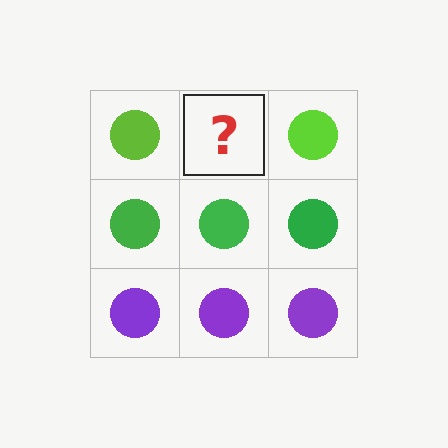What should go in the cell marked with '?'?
The missing cell should contain a lime circle.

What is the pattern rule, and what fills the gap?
The rule is that each row has a consistent color. The gap should be filled with a lime circle.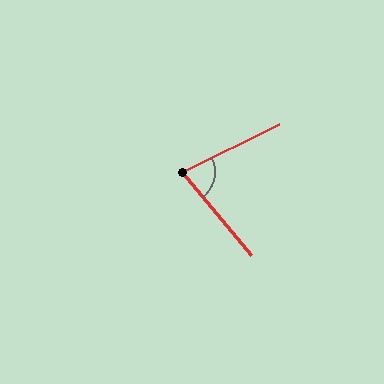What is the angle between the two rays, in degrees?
Approximately 77 degrees.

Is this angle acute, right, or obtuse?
It is acute.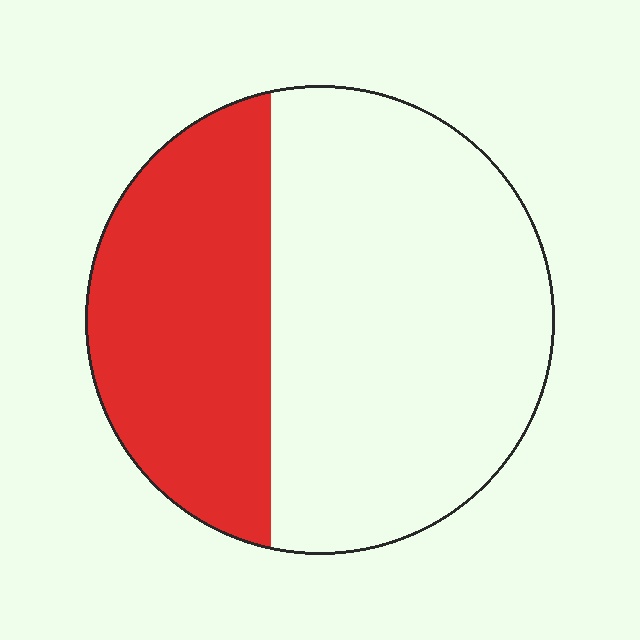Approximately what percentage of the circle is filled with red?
Approximately 35%.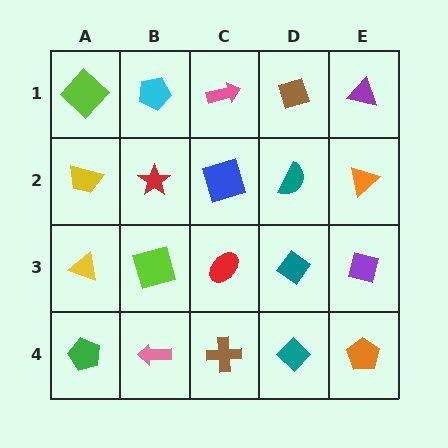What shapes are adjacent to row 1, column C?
A blue square (row 2, column C), a cyan pentagon (row 1, column B), a brown diamond (row 1, column D).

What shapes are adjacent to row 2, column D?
A brown diamond (row 1, column D), a teal diamond (row 3, column D), a blue square (row 2, column C), an orange triangle (row 2, column E).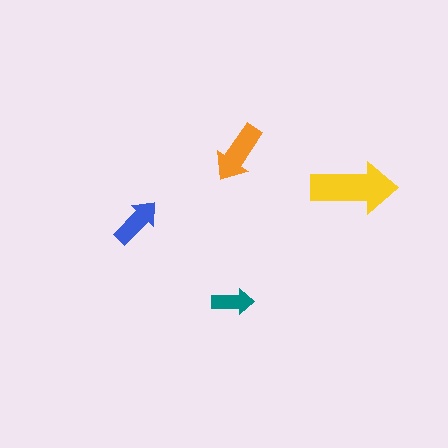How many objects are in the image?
There are 4 objects in the image.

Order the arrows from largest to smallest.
the yellow one, the orange one, the blue one, the teal one.